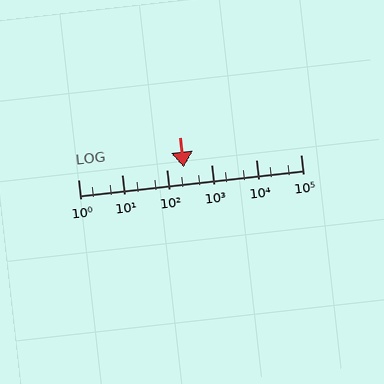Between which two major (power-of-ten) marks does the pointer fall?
The pointer is between 100 and 1000.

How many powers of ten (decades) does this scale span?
The scale spans 5 decades, from 1 to 100000.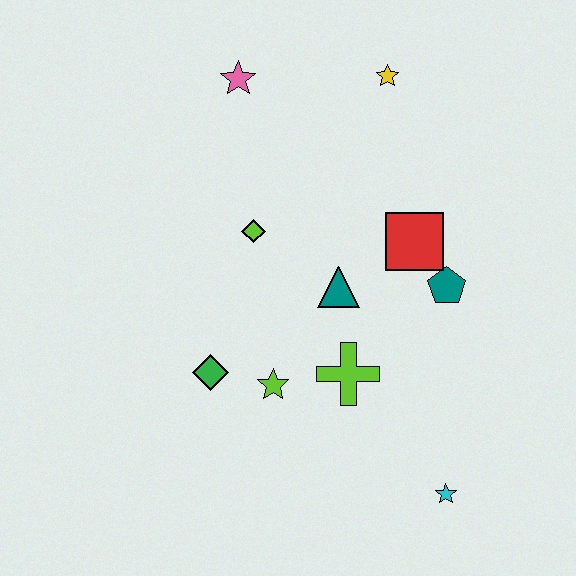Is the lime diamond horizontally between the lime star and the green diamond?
Yes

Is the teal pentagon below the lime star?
No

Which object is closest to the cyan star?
The lime cross is closest to the cyan star.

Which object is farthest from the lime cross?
The pink star is farthest from the lime cross.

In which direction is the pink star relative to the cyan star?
The pink star is above the cyan star.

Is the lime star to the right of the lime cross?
No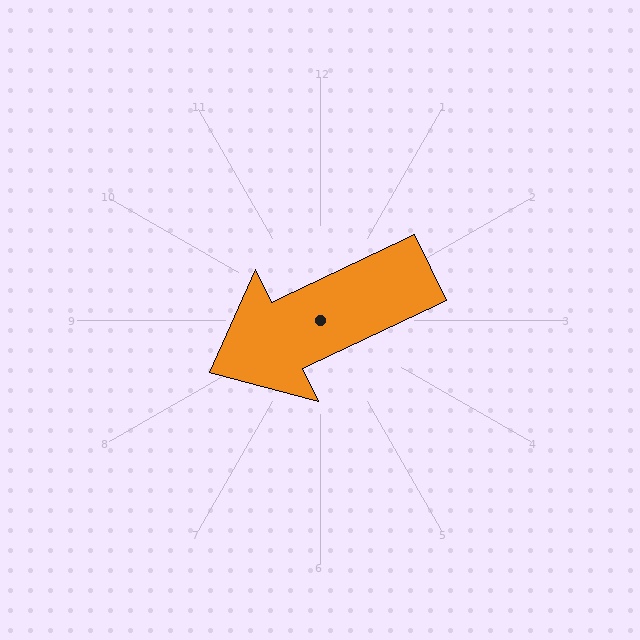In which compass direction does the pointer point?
Southwest.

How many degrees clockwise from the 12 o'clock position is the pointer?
Approximately 245 degrees.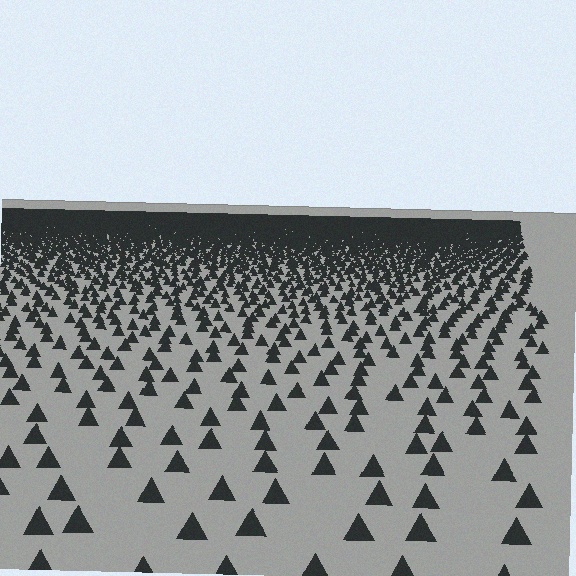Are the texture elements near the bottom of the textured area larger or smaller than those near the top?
Larger. Near the bottom, elements are closer to the viewer and appear at a bigger on-screen size.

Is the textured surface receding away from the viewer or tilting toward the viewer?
The surface is receding away from the viewer. Texture elements get smaller and denser toward the top.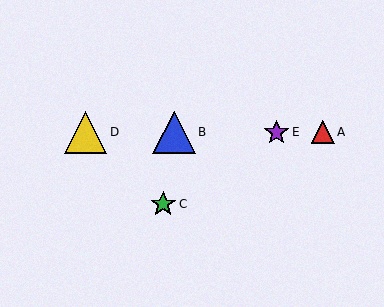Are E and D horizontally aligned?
Yes, both are at y≈132.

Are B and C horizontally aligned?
No, B is at y≈132 and C is at y≈204.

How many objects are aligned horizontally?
4 objects (A, B, D, E) are aligned horizontally.